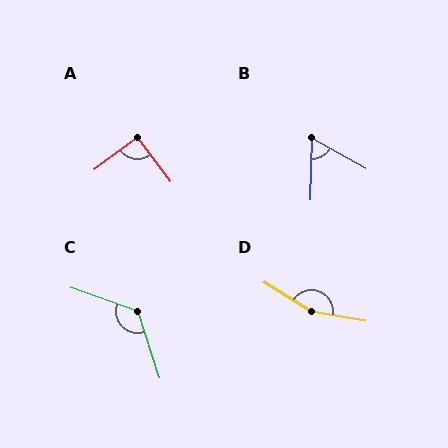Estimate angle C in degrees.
Approximately 127 degrees.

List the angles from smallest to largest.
B (62°), A (90°), C (127°), D (158°).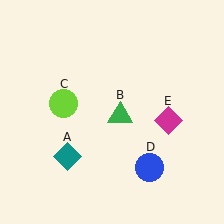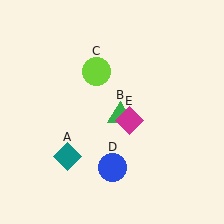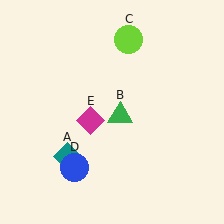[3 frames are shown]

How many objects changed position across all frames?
3 objects changed position: lime circle (object C), blue circle (object D), magenta diamond (object E).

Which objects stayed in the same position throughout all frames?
Teal diamond (object A) and green triangle (object B) remained stationary.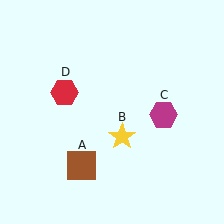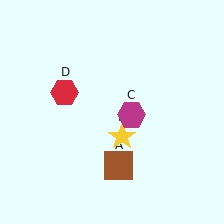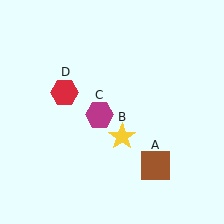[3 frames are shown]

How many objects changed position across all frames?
2 objects changed position: brown square (object A), magenta hexagon (object C).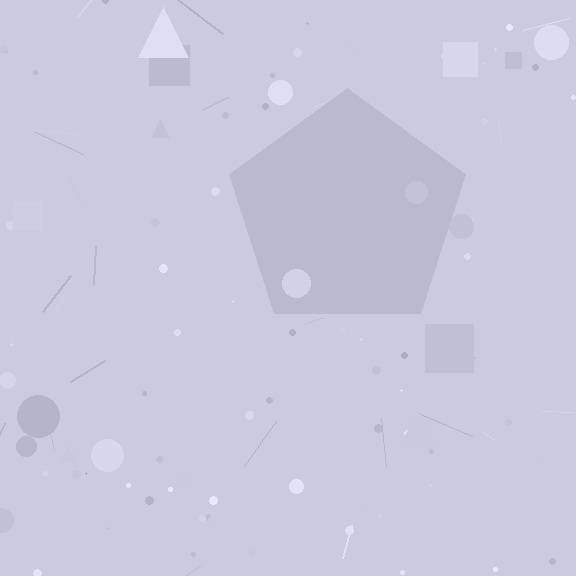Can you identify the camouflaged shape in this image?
The camouflaged shape is a pentagon.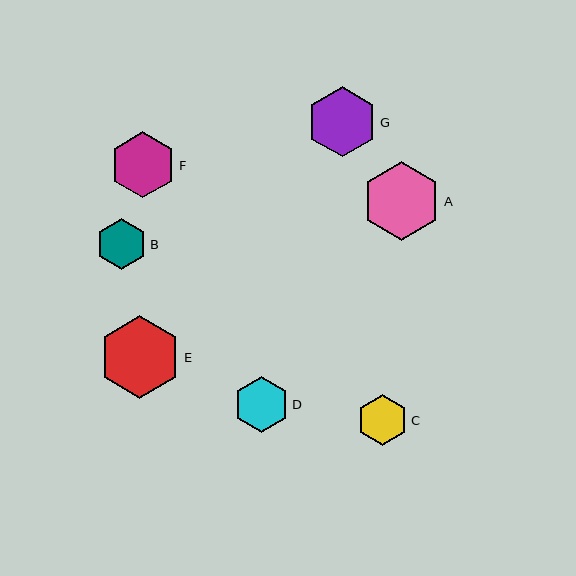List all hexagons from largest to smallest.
From largest to smallest: E, A, G, F, D, B, C.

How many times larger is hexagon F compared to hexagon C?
Hexagon F is approximately 1.3 times the size of hexagon C.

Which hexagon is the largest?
Hexagon E is the largest with a size of approximately 83 pixels.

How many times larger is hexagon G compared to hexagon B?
Hexagon G is approximately 1.4 times the size of hexagon B.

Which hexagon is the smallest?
Hexagon C is the smallest with a size of approximately 51 pixels.